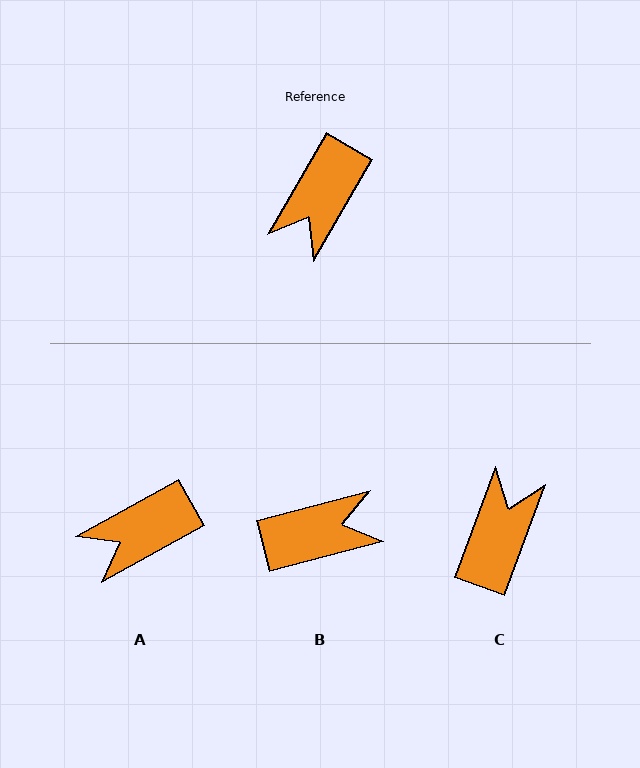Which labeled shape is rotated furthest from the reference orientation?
C, about 170 degrees away.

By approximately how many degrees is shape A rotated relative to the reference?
Approximately 31 degrees clockwise.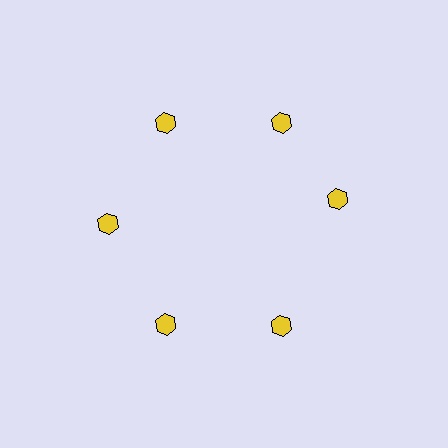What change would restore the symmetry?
The symmetry would be restored by rotating it back into even spacing with its neighbors so that all 6 hexagons sit at equal angles and equal distance from the center.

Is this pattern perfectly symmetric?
No. The 6 yellow hexagons are arranged in a ring, but one element near the 3 o'clock position is rotated out of alignment along the ring, breaking the 6-fold rotational symmetry.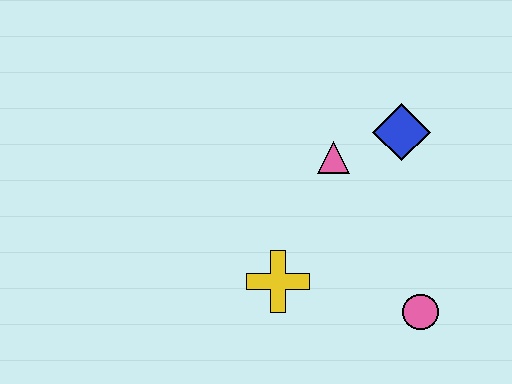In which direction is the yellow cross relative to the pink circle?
The yellow cross is to the left of the pink circle.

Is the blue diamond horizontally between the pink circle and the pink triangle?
Yes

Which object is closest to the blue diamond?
The pink triangle is closest to the blue diamond.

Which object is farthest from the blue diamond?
The yellow cross is farthest from the blue diamond.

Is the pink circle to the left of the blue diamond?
No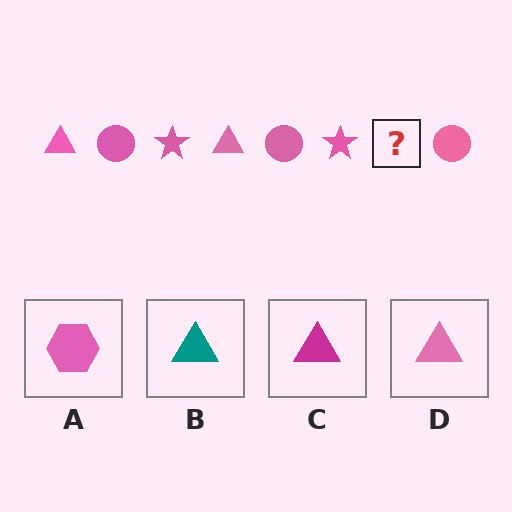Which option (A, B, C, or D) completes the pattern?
D.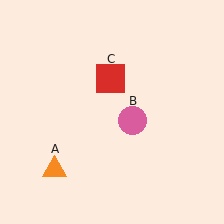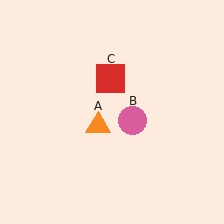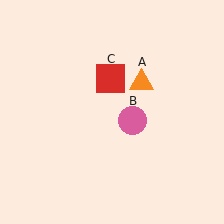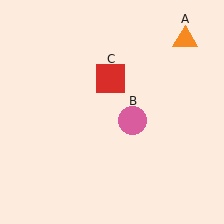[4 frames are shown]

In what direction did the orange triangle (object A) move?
The orange triangle (object A) moved up and to the right.